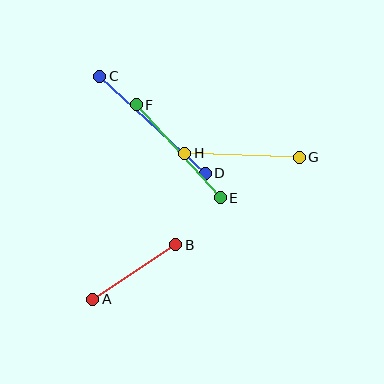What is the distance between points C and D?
The distance is approximately 143 pixels.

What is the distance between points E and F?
The distance is approximately 125 pixels.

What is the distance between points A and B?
The distance is approximately 99 pixels.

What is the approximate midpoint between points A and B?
The midpoint is at approximately (134, 272) pixels.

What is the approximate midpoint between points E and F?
The midpoint is at approximately (178, 151) pixels.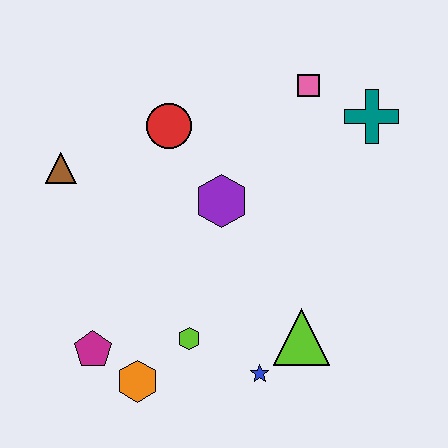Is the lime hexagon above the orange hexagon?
Yes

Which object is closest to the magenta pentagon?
The orange hexagon is closest to the magenta pentagon.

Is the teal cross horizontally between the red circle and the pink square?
No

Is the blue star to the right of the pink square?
No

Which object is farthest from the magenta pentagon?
The teal cross is farthest from the magenta pentagon.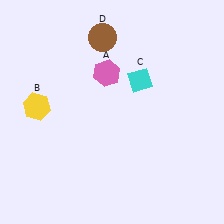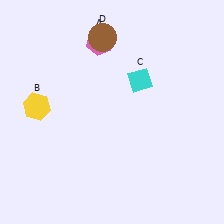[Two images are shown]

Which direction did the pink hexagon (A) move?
The pink hexagon (A) moved up.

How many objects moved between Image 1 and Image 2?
1 object moved between the two images.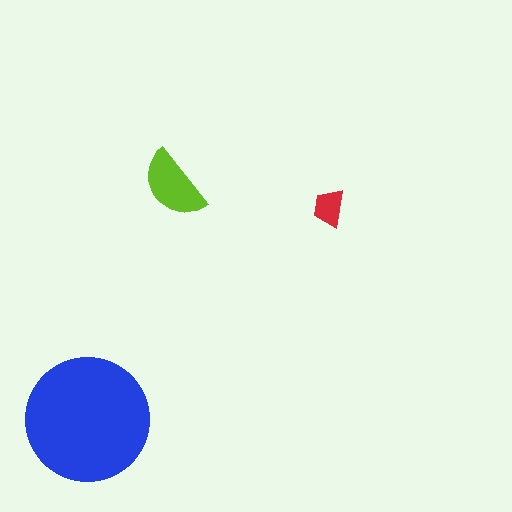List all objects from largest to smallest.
The blue circle, the lime semicircle, the red trapezoid.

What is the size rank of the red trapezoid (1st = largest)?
3rd.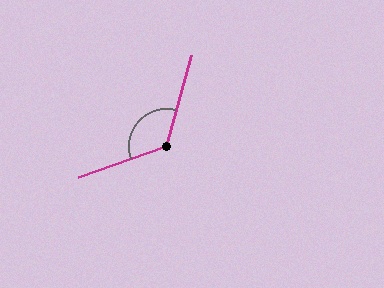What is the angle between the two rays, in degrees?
Approximately 124 degrees.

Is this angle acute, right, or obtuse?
It is obtuse.